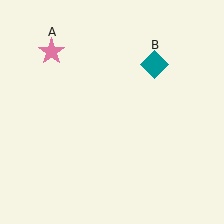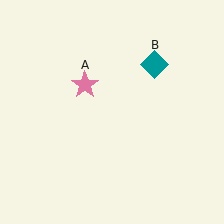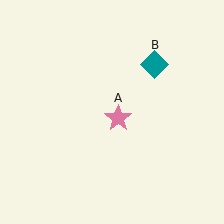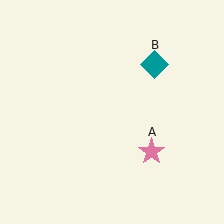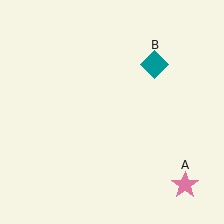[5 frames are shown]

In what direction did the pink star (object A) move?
The pink star (object A) moved down and to the right.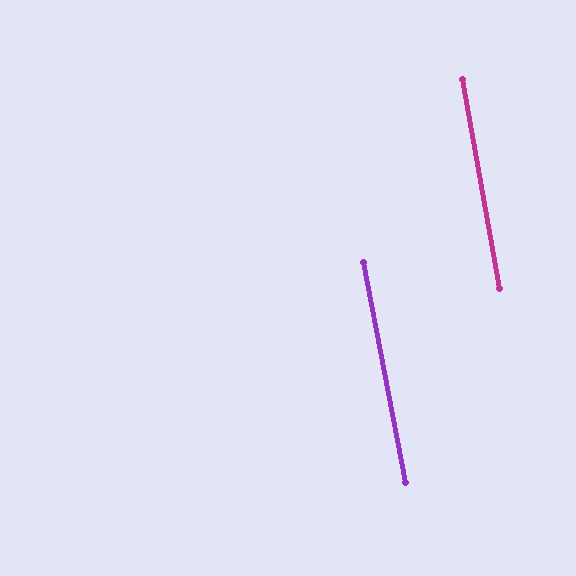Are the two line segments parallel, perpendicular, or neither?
Parallel — their directions differ by only 0.8°.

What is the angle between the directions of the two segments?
Approximately 1 degree.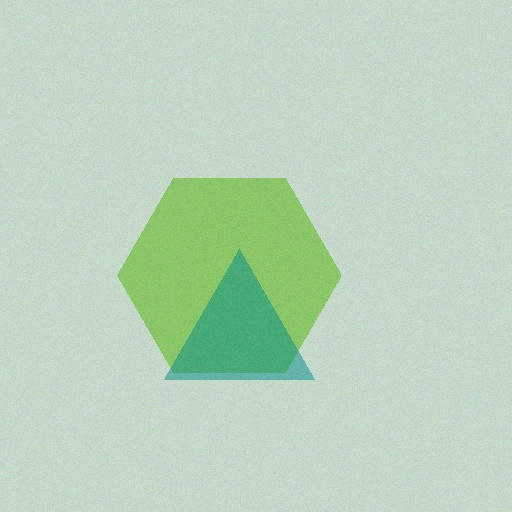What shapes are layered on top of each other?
The layered shapes are: a lime hexagon, a teal triangle.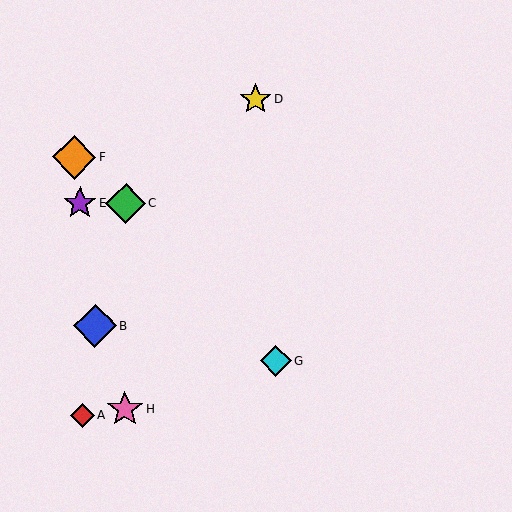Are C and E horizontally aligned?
Yes, both are at y≈203.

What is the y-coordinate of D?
Object D is at y≈99.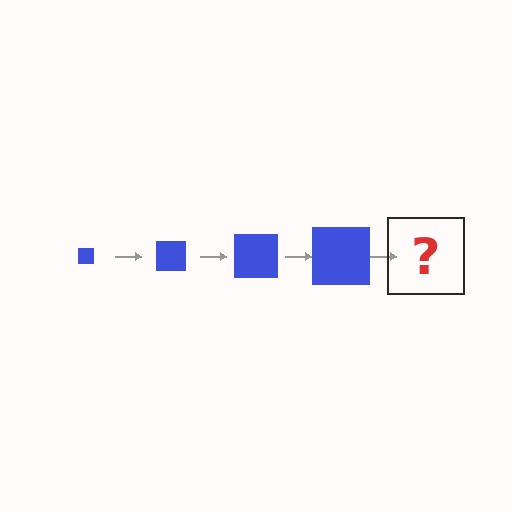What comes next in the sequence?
The next element should be a blue square, larger than the previous one.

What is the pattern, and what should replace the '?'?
The pattern is that the square gets progressively larger each step. The '?' should be a blue square, larger than the previous one.